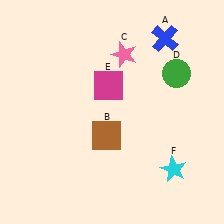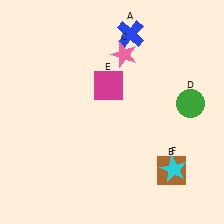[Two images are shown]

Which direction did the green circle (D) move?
The green circle (D) moved down.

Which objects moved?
The objects that moved are: the blue cross (A), the brown square (B), the green circle (D).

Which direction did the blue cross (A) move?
The blue cross (A) moved left.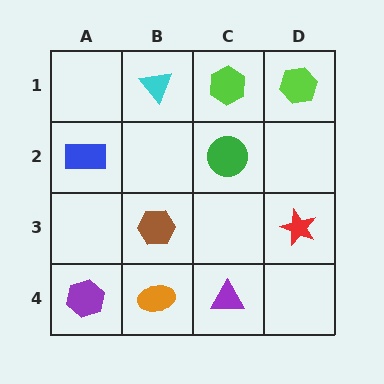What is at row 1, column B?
A cyan triangle.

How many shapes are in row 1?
3 shapes.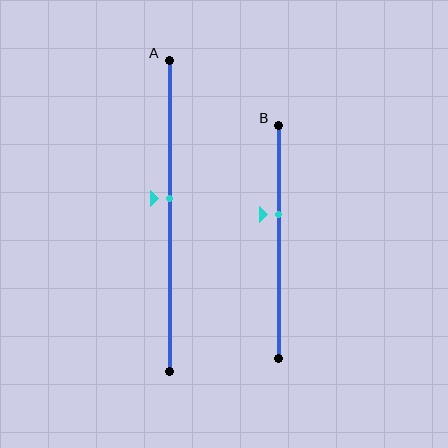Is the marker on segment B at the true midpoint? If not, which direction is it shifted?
No, the marker on segment B is shifted upward by about 12% of the segment length.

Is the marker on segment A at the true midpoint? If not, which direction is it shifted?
No, the marker on segment A is shifted upward by about 6% of the segment length.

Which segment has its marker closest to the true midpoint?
Segment A has its marker closest to the true midpoint.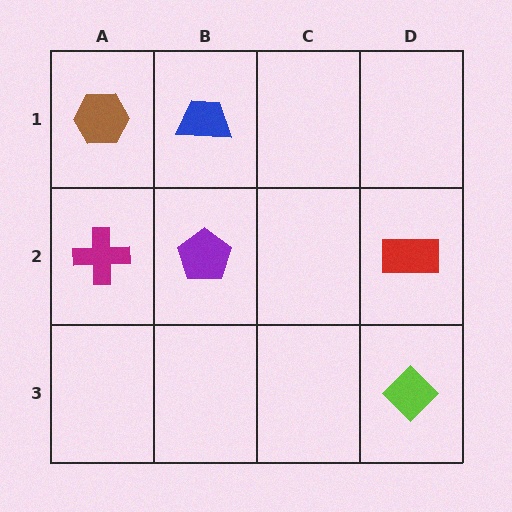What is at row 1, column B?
A blue trapezoid.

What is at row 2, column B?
A purple pentagon.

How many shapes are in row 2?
3 shapes.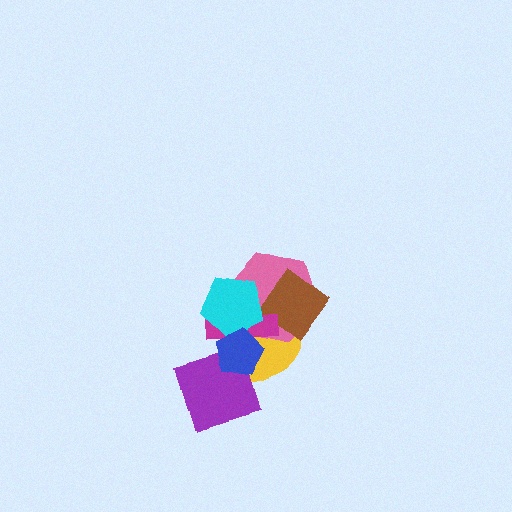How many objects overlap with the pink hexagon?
5 objects overlap with the pink hexagon.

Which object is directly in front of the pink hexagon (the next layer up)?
The brown diamond is directly in front of the pink hexagon.